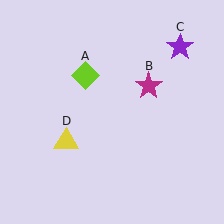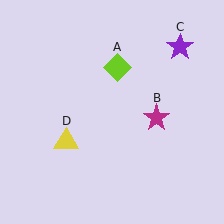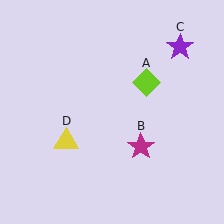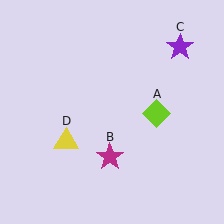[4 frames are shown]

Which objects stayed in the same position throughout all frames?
Purple star (object C) and yellow triangle (object D) remained stationary.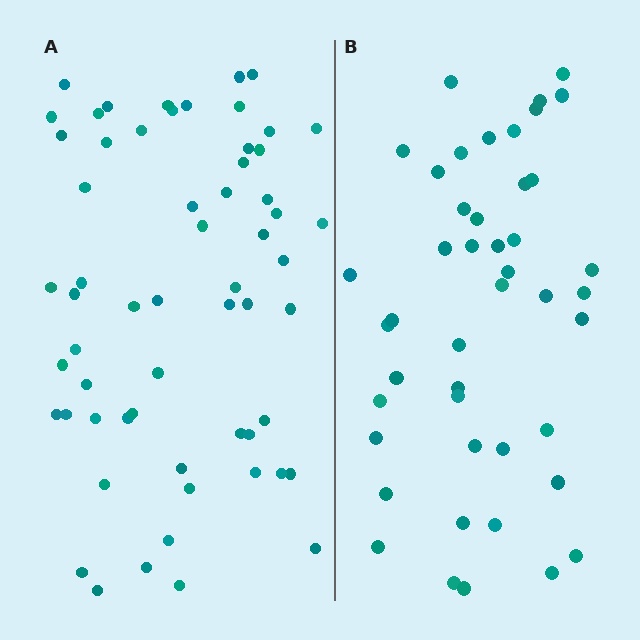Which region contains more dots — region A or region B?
Region A (the left region) has more dots.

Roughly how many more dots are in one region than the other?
Region A has approximately 15 more dots than region B.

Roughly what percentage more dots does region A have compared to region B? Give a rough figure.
About 35% more.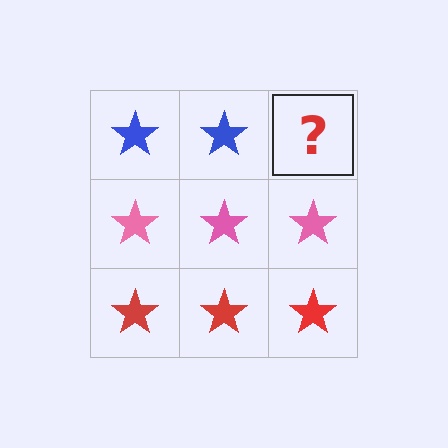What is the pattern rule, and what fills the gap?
The rule is that each row has a consistent color. The gap should be filled with a blue star.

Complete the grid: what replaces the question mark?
The question mark should be replaced with a blue star.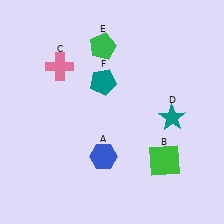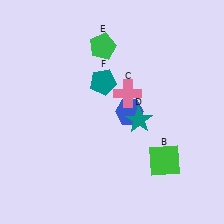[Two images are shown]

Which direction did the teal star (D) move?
The teal star (D) moved left.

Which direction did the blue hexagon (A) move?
The blue hexagon (A) moved up.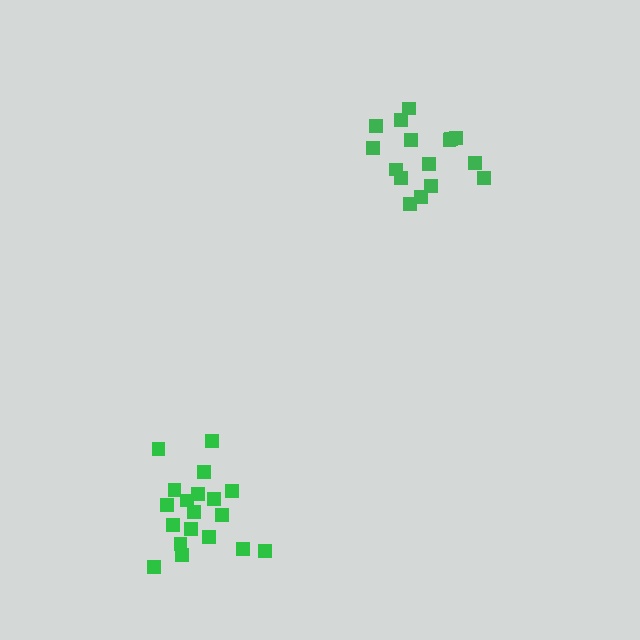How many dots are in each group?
Group 1: 16 dots, Group 2: 19 dots (35 total).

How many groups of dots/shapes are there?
There are 2 groups.